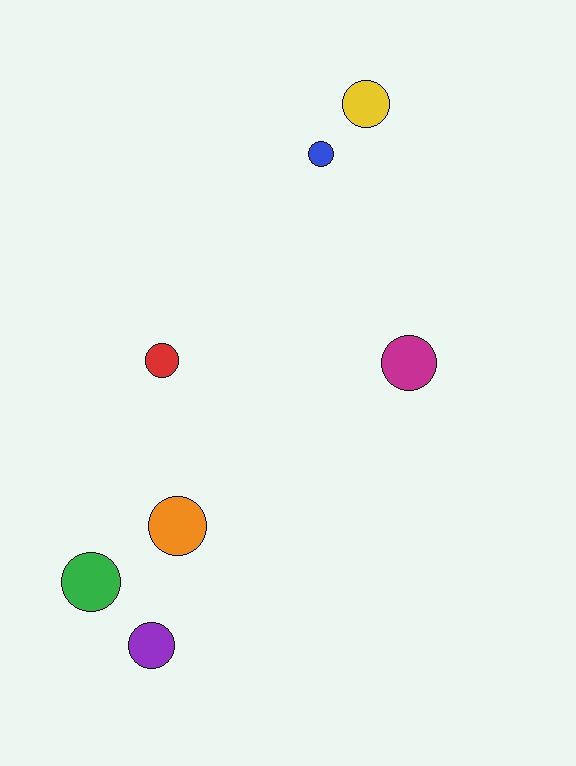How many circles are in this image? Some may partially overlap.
There are 7 circles.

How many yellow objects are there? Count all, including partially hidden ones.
There is 1 yellow object.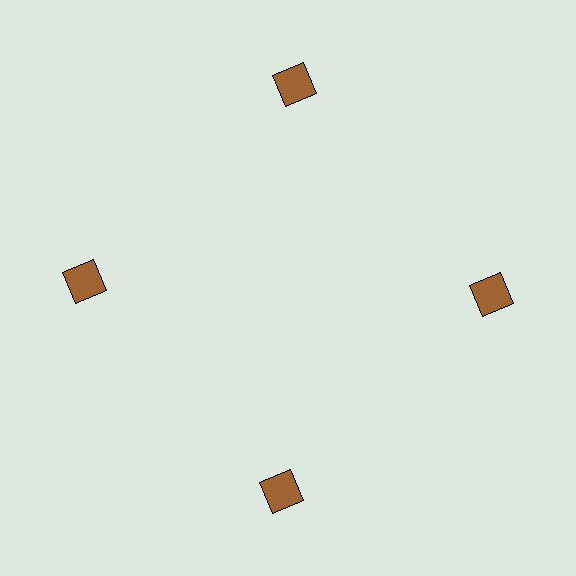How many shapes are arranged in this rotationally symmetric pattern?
There are 4 shapes, arranged in 4 groups of 1.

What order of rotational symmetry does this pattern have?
This pattern has 4-fold rotational symmetry.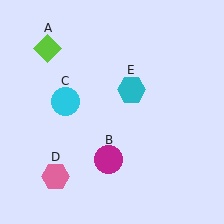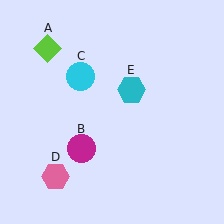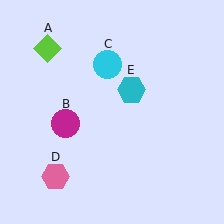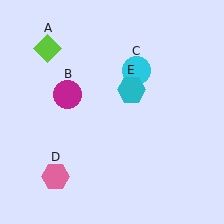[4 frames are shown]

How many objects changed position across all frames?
2 objects changed position: magenta circle (object B), cyan circle (object C).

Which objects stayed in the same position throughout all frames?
Lime diamond (object A) and pink hexagon (object D) and cyan hexagon (object E) remained stationary.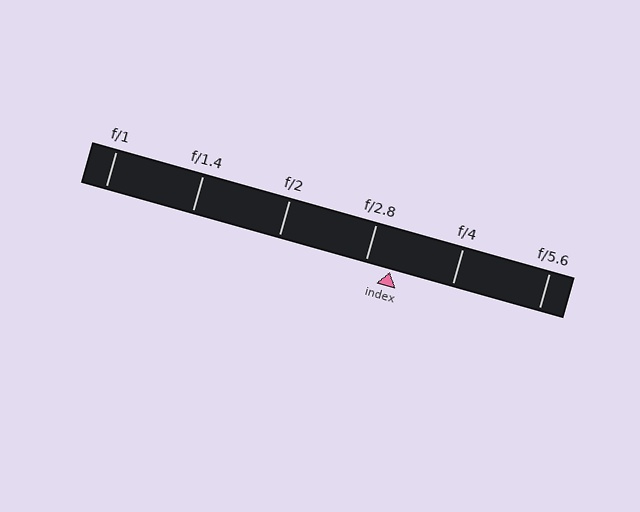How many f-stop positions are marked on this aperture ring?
There are 6 f-stop positions marked.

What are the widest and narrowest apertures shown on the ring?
The widest aperture shown is f/1 and the narrowest is f/5.6.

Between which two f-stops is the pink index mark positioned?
The index mark is between f/2.8 and f/4.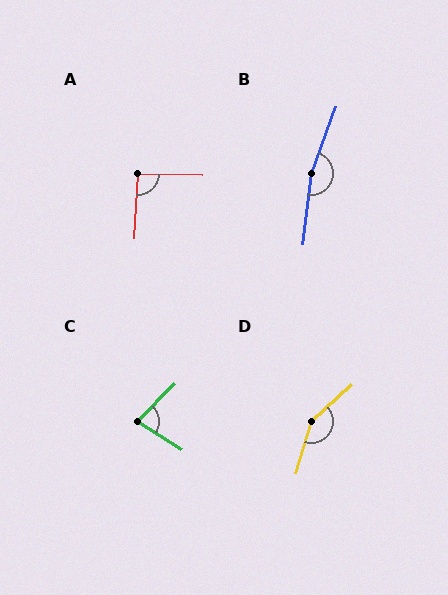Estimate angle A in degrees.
Approximately 92 degrees.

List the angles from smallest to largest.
C (78°), A (92°), D (149°), B (167°).